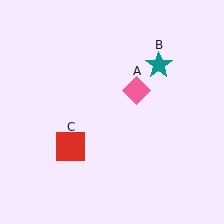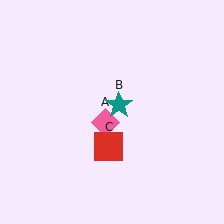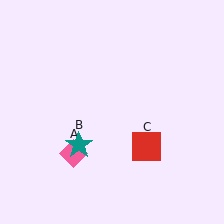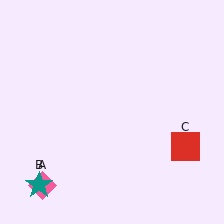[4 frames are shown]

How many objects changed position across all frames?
3 objects changed position: pink diamond (object A), teal star (object B), red square (object C).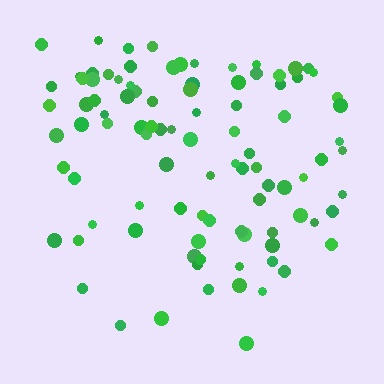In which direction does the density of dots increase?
From bottom to top, with the top side densest.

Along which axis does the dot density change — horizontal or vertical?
Vertical.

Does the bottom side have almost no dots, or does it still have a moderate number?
Still a moderate number, just noticeably fewer than the top.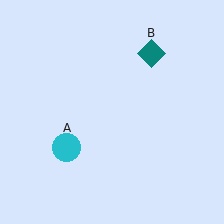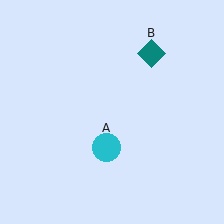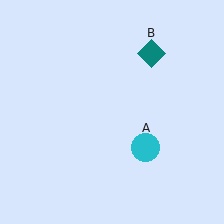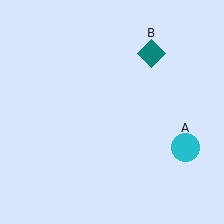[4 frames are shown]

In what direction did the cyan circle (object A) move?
The cyan circle (object A) moved right.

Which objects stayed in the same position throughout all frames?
Teal diamond (object B) remained stationary.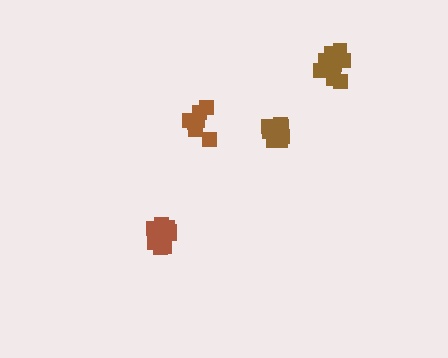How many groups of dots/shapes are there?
There are 4 groups.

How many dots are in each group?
Group 1: 8 dots, Group 2: 7 dots, Group 3: 12 dots, Group 4: 11 dots (38 total).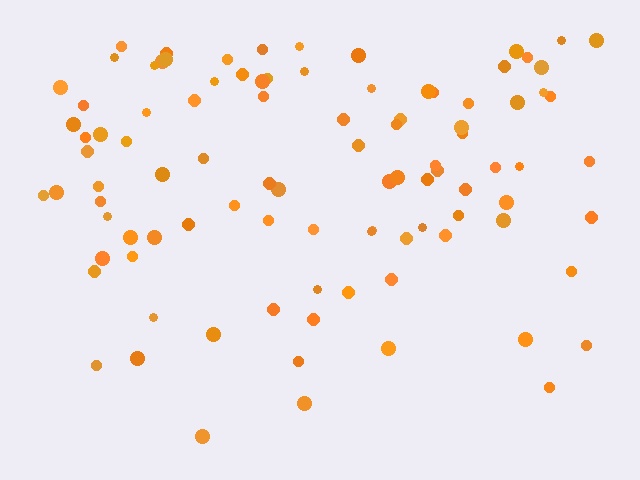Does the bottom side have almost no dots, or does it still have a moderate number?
Still a moderate number, just noticeably fewer than the top.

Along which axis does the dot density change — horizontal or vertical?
Vertical.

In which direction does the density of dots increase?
From bottom to top, with the top side densest.